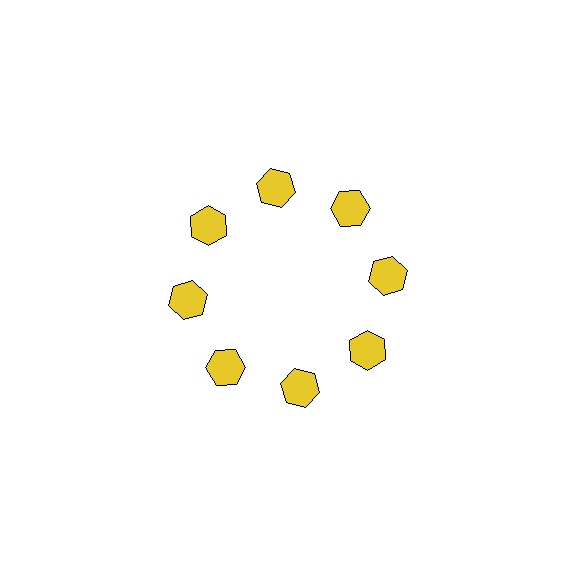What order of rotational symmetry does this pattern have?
This pattern has 8-fold rotational symmetry.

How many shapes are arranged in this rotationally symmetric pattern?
There are 8 shapes, arranged in 8 groups of 1.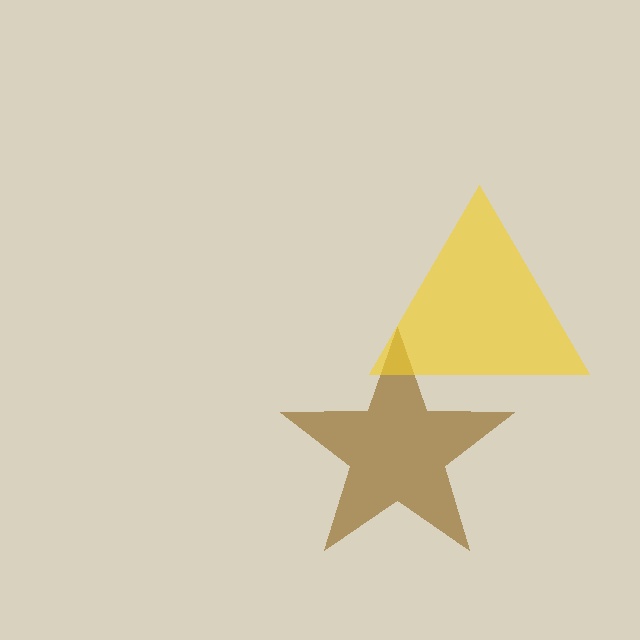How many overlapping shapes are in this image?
There are 2 overlapping shapes in the image.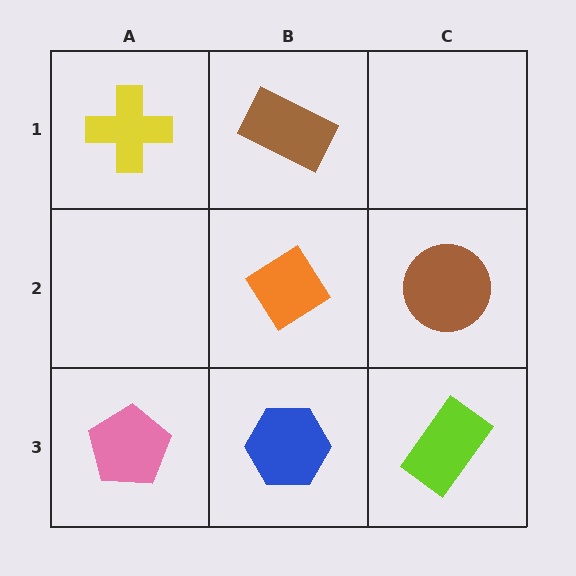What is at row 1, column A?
A yellow cross.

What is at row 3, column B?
A blue hexagon.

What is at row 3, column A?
A pink pentagon.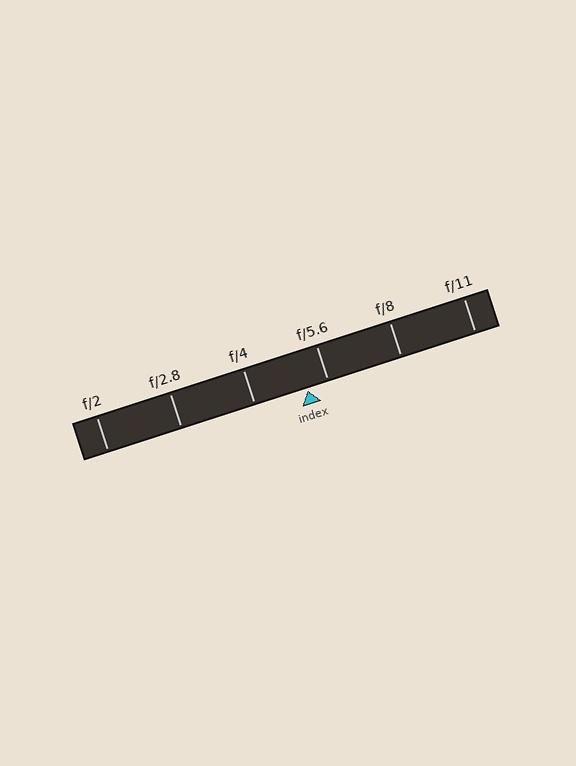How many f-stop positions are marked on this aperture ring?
There are 6 f-stop positions marked.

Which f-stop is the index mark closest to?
The index mark is closest to f/5.6.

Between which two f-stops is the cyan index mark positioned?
The index mark is between f/4 and f/5.6.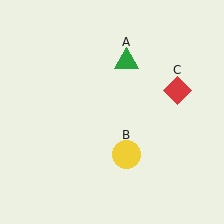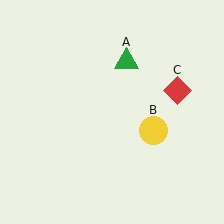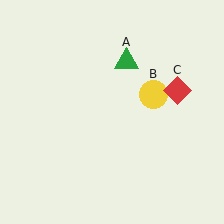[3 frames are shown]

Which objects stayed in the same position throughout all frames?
Green triangle (object A) and red diamond (object C) remained stationary.